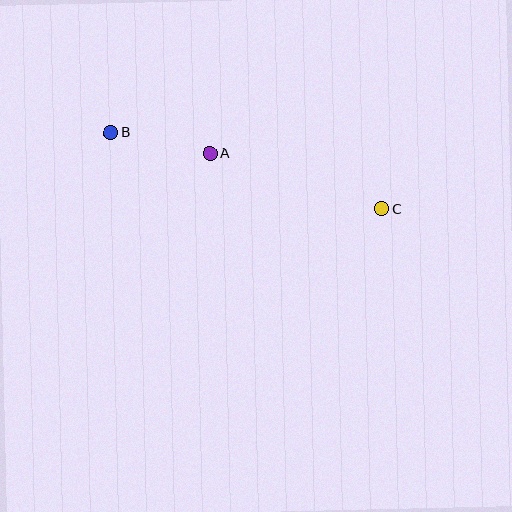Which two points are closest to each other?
Points A and B are closest to each other.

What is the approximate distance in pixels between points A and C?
The distance between A and C is approximately 180 pixels.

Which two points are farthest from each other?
Points B and C are farthest from each other.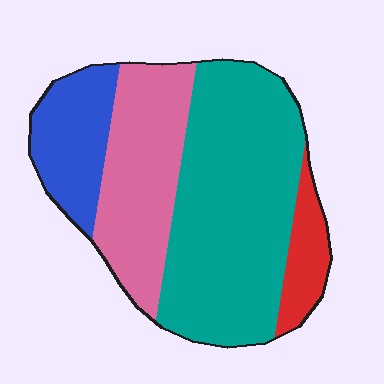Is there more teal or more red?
Teal.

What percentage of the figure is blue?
Blue covers around 15% of the figure.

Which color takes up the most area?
Teal, at roughly 50%.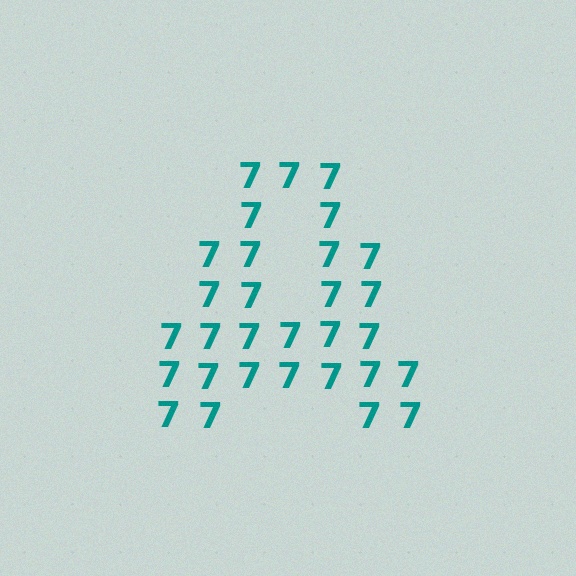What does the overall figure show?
The overall figure shows the letter A.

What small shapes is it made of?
It is made of small digit 7's.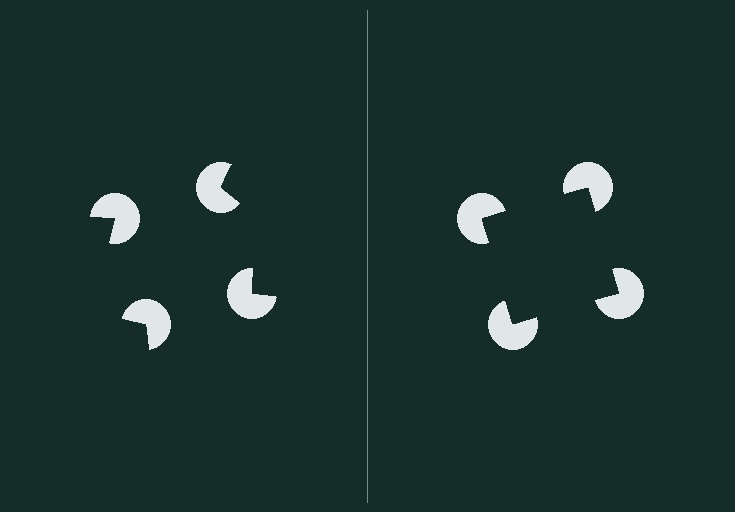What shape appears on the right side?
An illusory square.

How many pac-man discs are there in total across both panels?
8 — 4 on each side.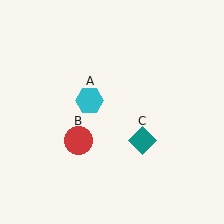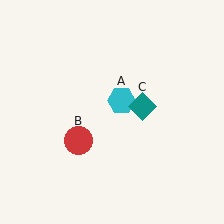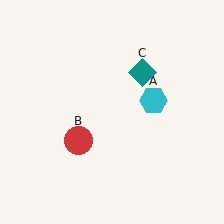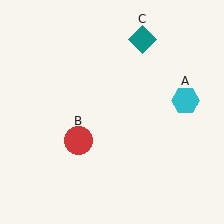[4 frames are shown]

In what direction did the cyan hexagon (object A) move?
The cyan hexagon (object A) moved right.